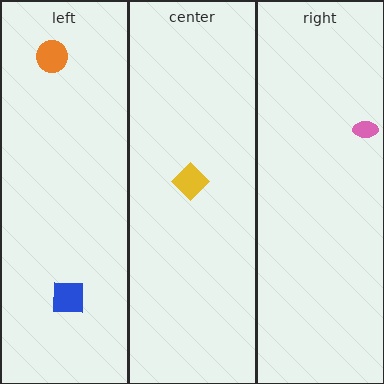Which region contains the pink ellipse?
The right region.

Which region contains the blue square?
The left region.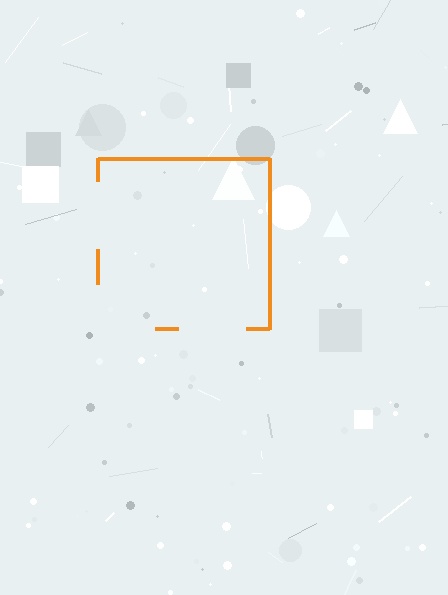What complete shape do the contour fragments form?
The contour fragments form a square.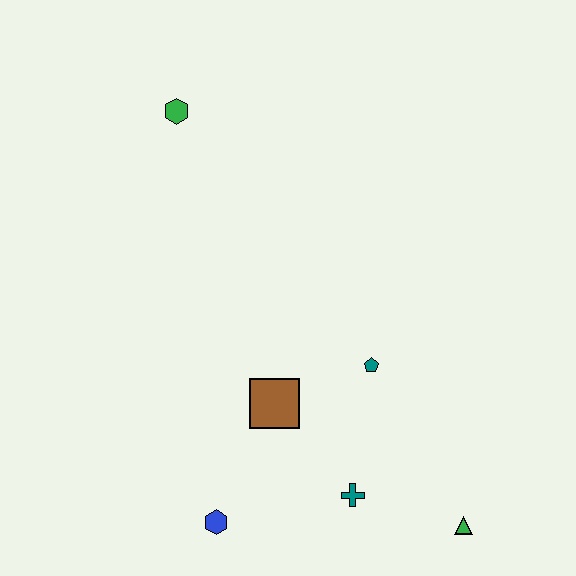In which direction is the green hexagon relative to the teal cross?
The green hexagon is above the teal cross.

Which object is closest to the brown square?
The teal pentagon is closest to the brown square.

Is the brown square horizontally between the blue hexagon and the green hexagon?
No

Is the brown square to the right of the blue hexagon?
Yes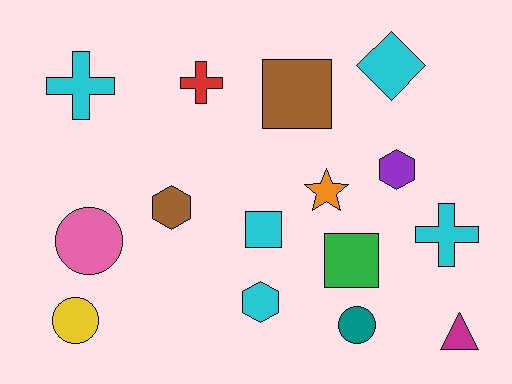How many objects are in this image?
There are 15 objects.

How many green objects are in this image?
There is 1 green object.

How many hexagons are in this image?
There are 3 hexagons.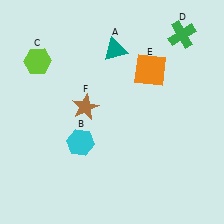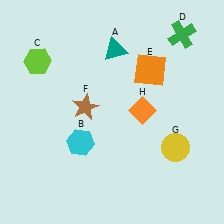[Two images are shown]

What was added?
A yellow circle (G), an orange diamond (H) were added in Image 2.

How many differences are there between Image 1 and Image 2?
There are 2 differences between the two images.